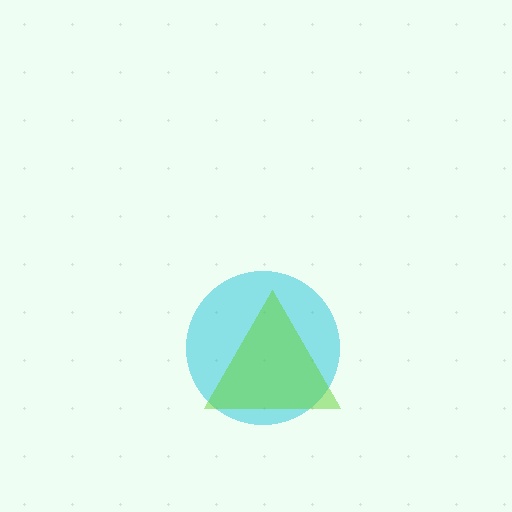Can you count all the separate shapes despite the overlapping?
Yes, there are 2 separate shapes.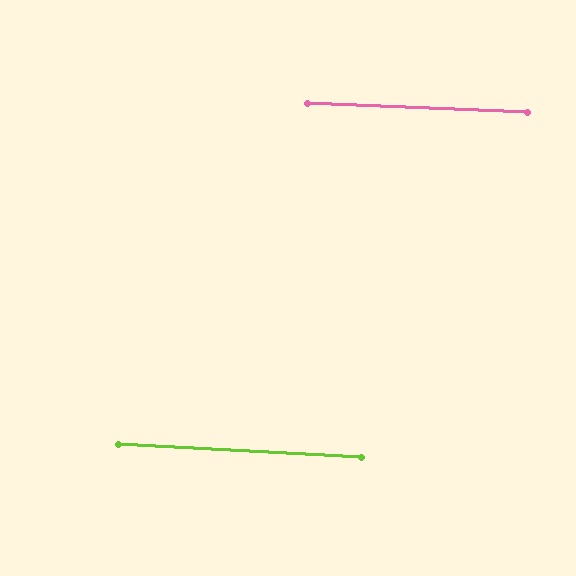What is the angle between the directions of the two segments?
Approximately 1 degree.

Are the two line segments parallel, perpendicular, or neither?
Parallel — their directions differ by only 0.7°.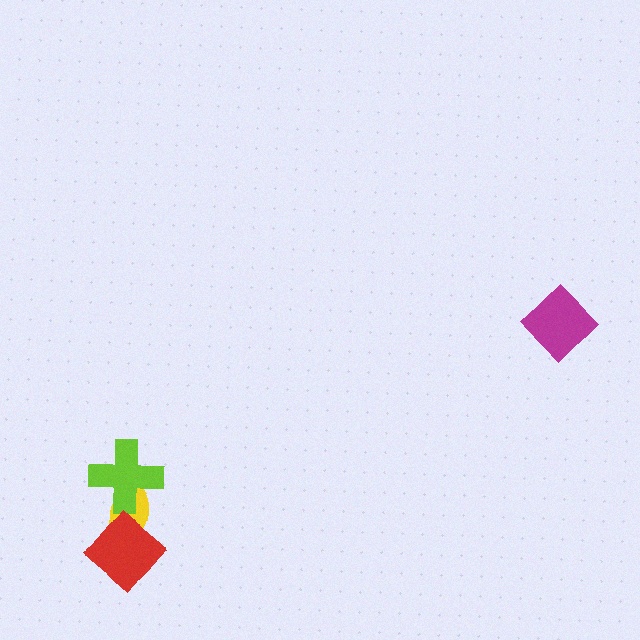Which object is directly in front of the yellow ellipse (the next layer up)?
The lime cross is directly in front of the yellow ellipse.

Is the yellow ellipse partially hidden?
Yes, it is partially covered by another shape.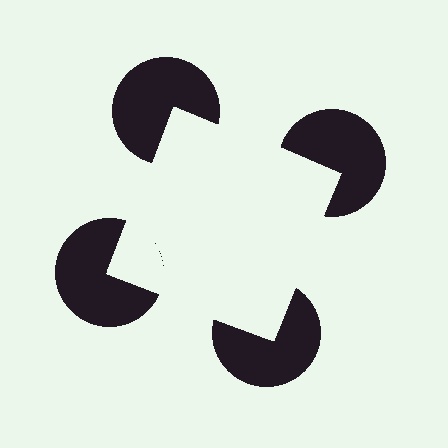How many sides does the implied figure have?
4 sides.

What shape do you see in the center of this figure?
An illusory square — its edges are inferred from the aligned wedge cuts in the pac-man discs, not physically drawn.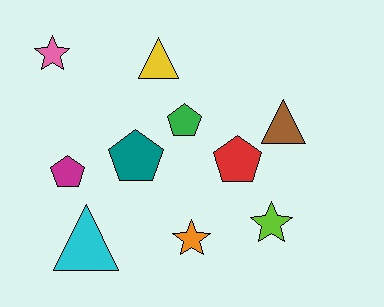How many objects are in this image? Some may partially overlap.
There are 10 objects.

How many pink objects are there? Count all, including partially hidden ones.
There is 1 pink object.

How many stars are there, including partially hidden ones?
There are 3 stars.